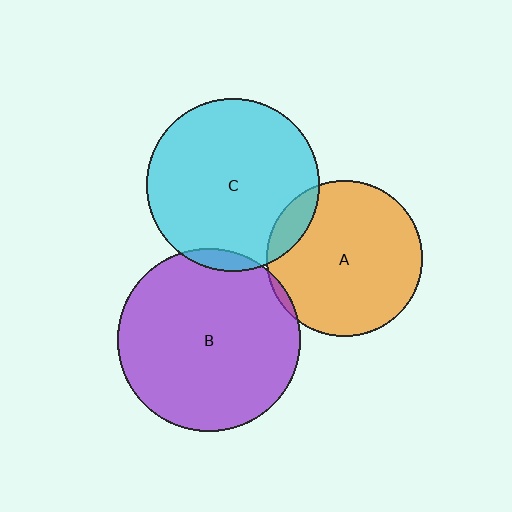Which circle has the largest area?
Circle B (purple).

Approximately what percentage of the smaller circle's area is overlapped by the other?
Approximately 5%.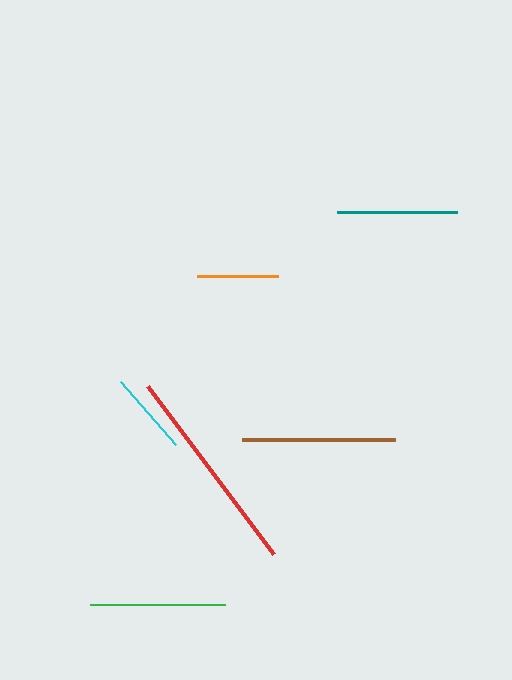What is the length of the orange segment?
The orange segment is approximately 80 pixels long.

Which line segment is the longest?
The red line is the longest at approximately 210 pixels.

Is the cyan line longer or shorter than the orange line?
The cyan line is longer than the orange line.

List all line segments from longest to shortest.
From longest to shortest: red, brown, green, teal, cyan, orange.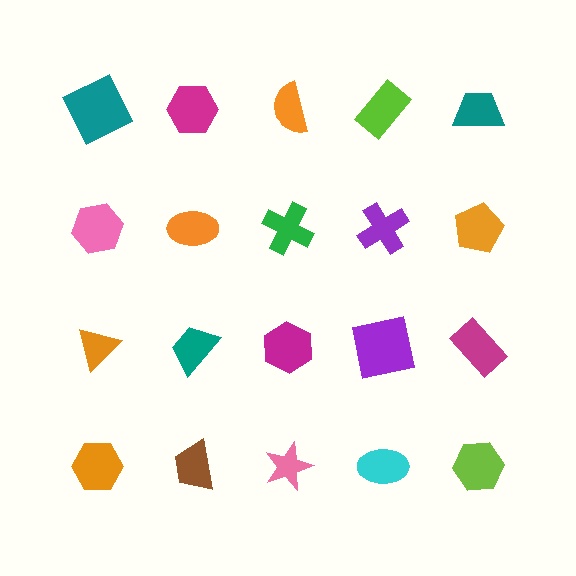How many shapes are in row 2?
5 shapes.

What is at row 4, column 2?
A brown trapezoid.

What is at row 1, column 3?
An orange semicircle.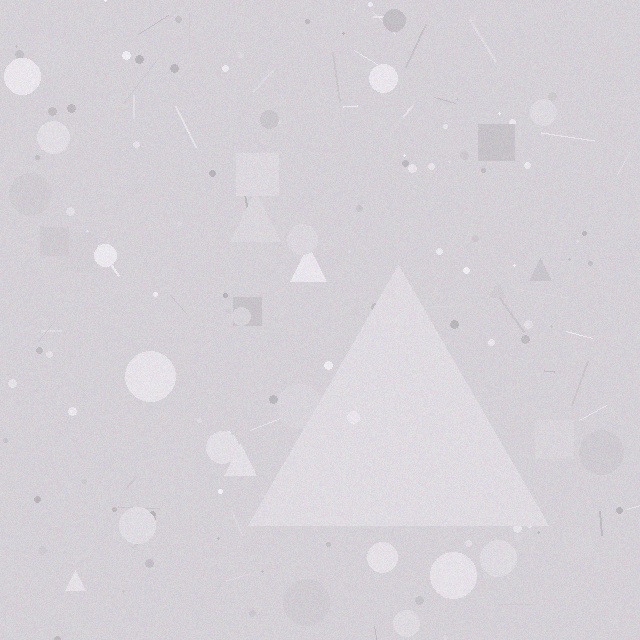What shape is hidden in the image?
A triangle is hidden in the image.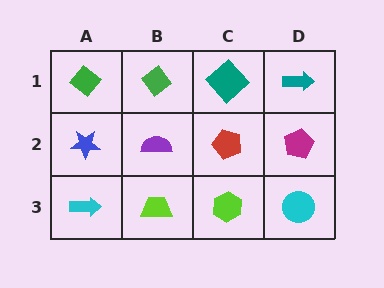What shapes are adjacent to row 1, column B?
A purple semicircle (row 2, column B), a green diamond (row 1, column A), a teal diamond (row 1, column C).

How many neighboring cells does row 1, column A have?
2.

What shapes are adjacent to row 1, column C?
A red pentagon (row 2, column C), a green diamond (row 1, column B), a teal arrow (row 1, column D).